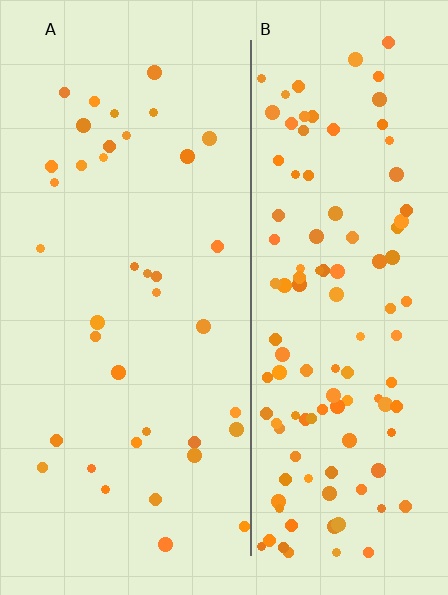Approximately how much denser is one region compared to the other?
Approximately 3.1× — region B over region A.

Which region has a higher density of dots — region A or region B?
B (the right).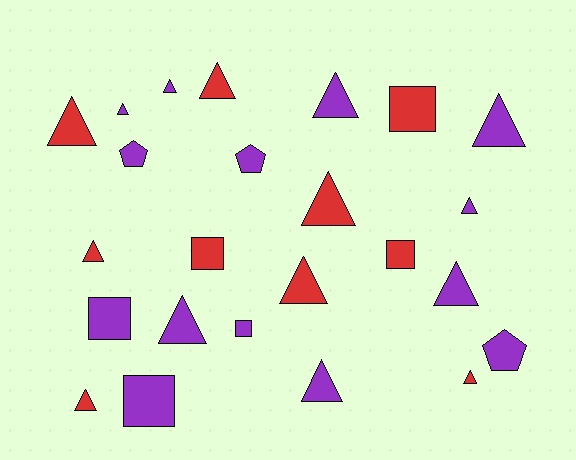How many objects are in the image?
There are 24 objects.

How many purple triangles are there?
There are 8 purple triangles.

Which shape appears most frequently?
Triangle, with 15 objects.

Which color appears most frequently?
Purple, with 14 objects.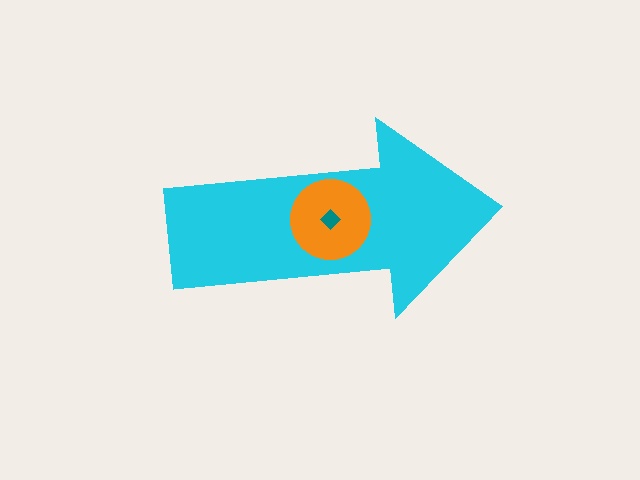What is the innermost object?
The teal diamond.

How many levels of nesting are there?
3.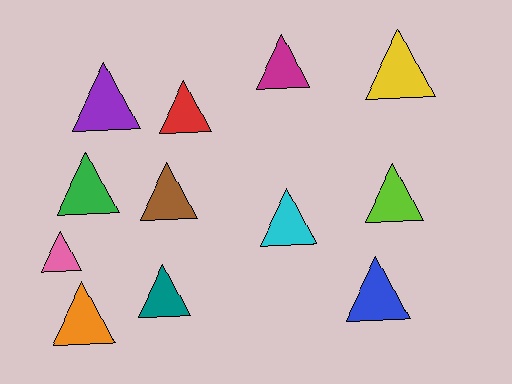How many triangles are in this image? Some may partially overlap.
There are 12 triangles.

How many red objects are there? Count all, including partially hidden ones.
There is 1 red object.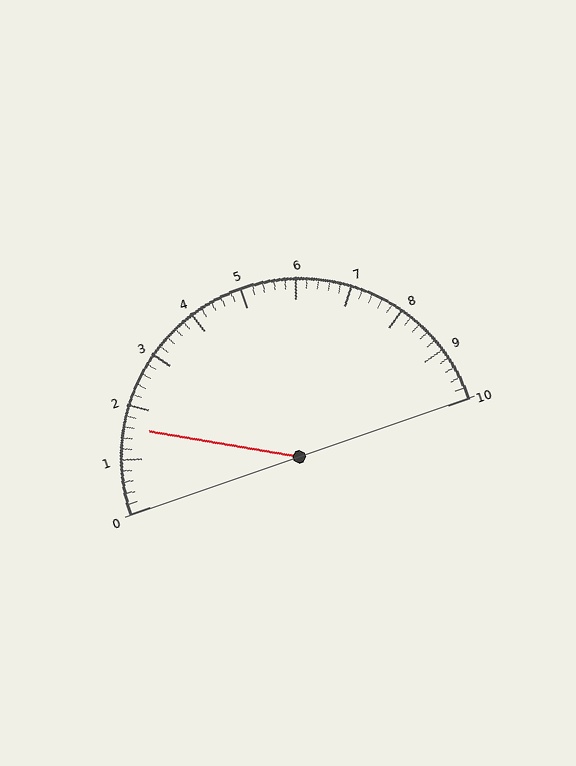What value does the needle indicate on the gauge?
The needle indicates approximately 1.6.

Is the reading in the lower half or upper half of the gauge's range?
The reading is in the lower half of the range (0 to 10).